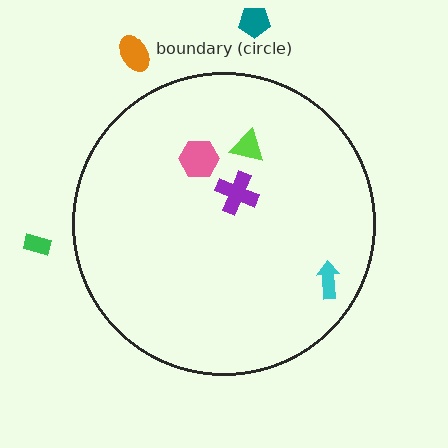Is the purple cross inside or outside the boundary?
Inside.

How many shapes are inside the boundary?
4 inside, 3 outside.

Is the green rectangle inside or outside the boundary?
Outside.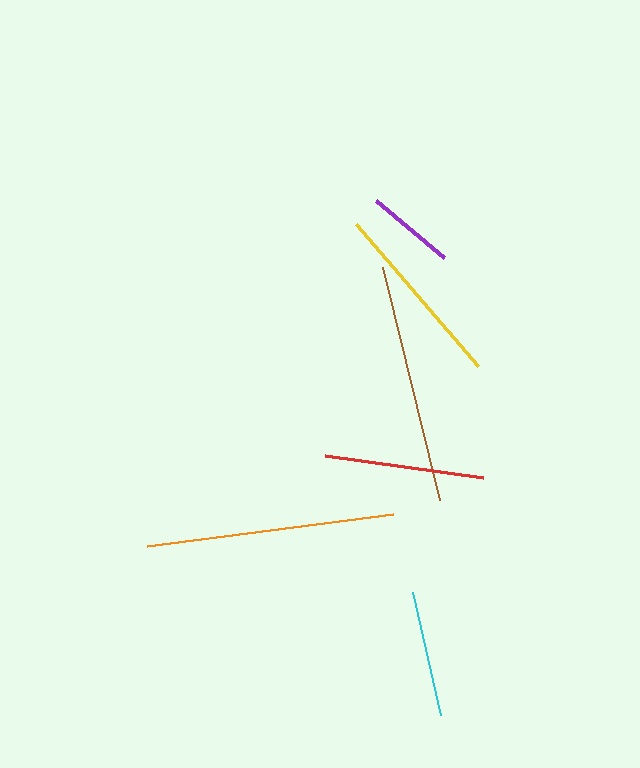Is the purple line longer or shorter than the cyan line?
The cyan line is longer than the purple line.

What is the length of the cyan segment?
The cyan segment is approximately 126 pixels long.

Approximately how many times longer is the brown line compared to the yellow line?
The brown line is approximately 1.3 times the length of the yellow line.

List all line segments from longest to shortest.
From longest to shortest: orange, brown, yellow, red, cyan, purple.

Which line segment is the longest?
The orange line is the longest at approximately 248 pixels.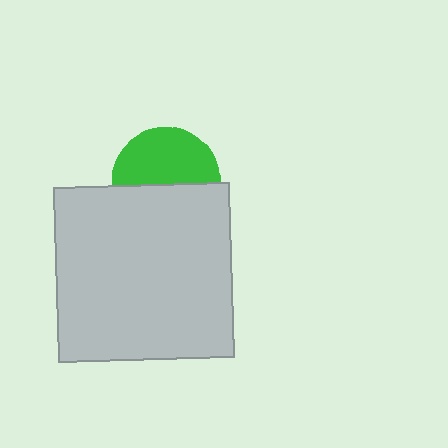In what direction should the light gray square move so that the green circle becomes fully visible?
The light gray square should move down. That is the shortest direction to clear the overlap and leave the green circle fully visible.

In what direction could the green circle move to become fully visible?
The green circle could move up. That would shift it out from behind the light gray square entirely.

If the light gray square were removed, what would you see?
You would see the complete green circle.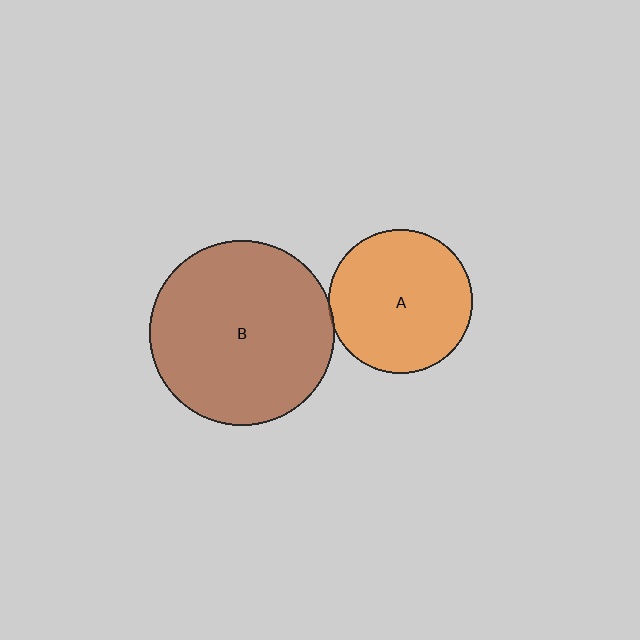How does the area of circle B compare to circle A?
Approximately 1.7 times.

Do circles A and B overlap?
Yes.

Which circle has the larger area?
Circle B (brown).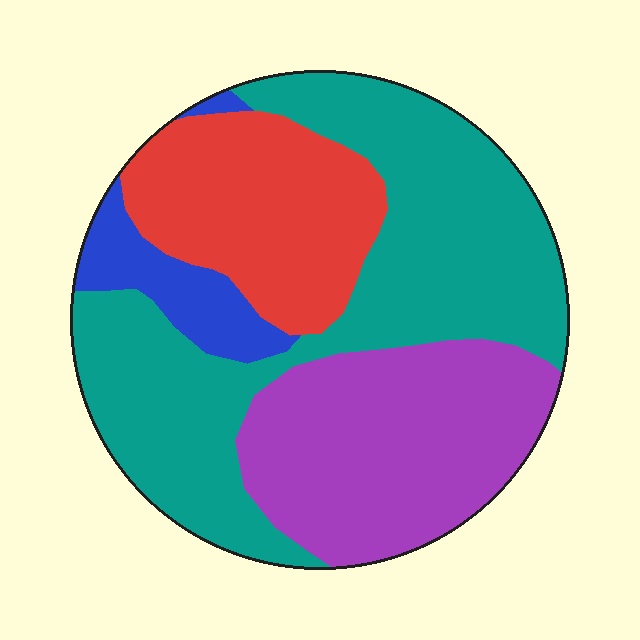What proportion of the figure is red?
Red covers around 20% of the figure.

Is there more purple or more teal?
Teal.